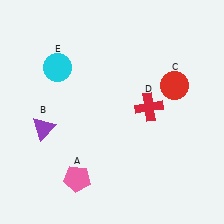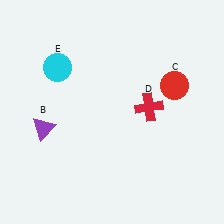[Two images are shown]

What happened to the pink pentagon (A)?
The pink pentagon (A) was removed in Image 2. It was in the bottom-left area of Image 1.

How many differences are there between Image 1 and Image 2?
There is 1 difference between the two images.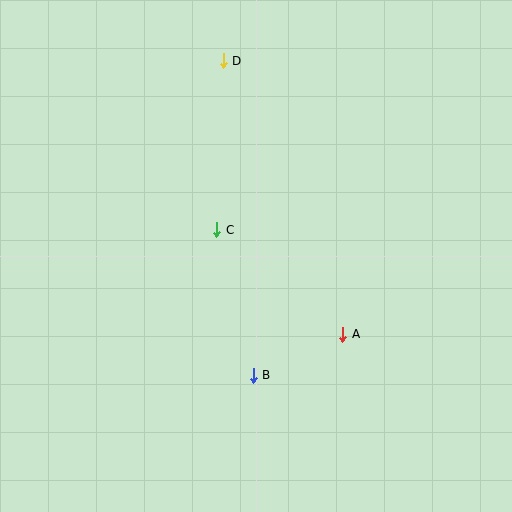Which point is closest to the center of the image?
Point C at (217, 230) is closest to the center.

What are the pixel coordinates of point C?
Point C is at (217, 230).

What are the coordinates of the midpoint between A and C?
The midpoint between A and C is at (280, 282).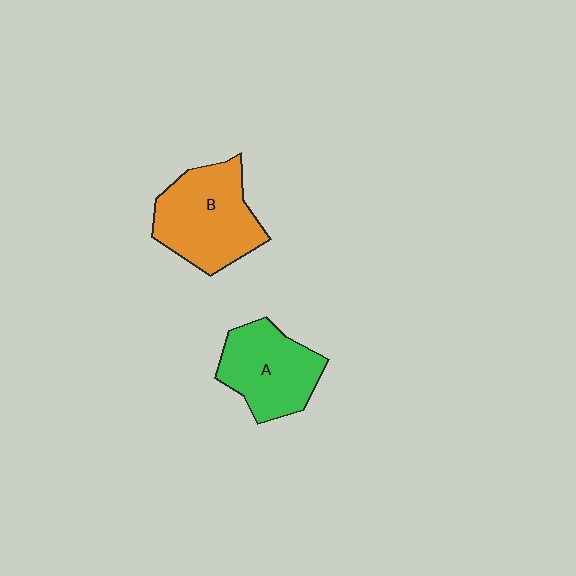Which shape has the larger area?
Shape B (orange).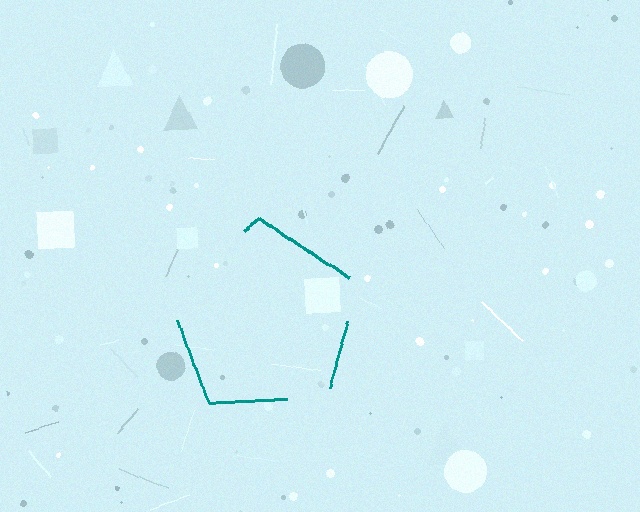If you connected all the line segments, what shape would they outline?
They would outline a pentagon.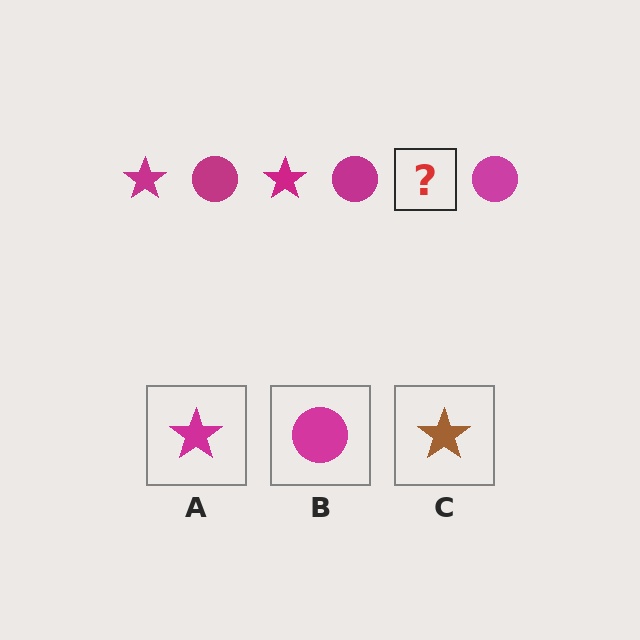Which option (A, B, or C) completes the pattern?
A.